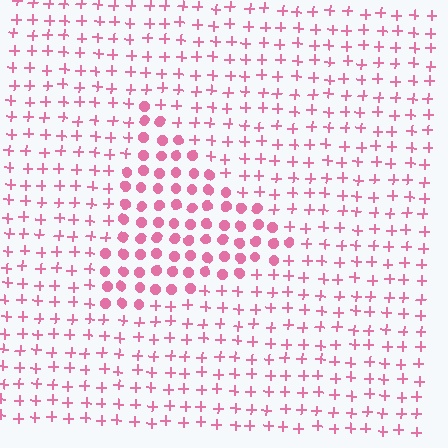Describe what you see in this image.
The image is filled with small pink elements arranged in a uniform grid. A triangle-shaped region contains circles, while the surrounding area contains plus signs. The boundary is defined purely by the change in element shape.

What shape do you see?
I see a triangle.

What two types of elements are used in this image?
The image uses circles inside the triangle region and plus signs outside it.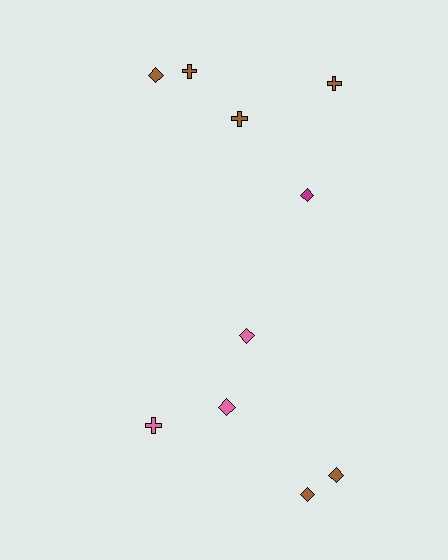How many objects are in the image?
There are 10 objects.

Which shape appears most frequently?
Diamond, with 6 objects.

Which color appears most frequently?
Brown, with 6 objects.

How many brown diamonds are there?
There are 3 brown diamonds.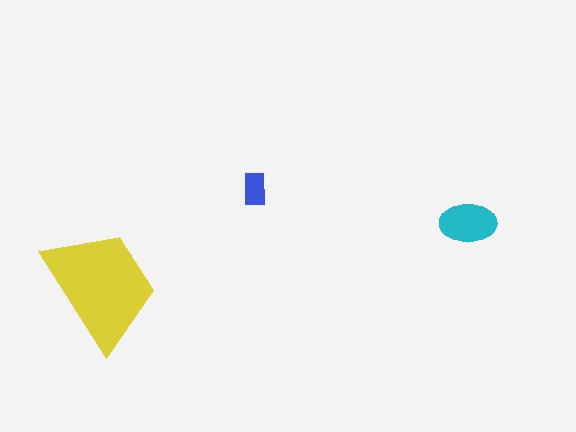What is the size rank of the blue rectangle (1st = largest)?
3rd.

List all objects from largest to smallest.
The yellow trapezoid, the cyan ellipse, the blue rectangle.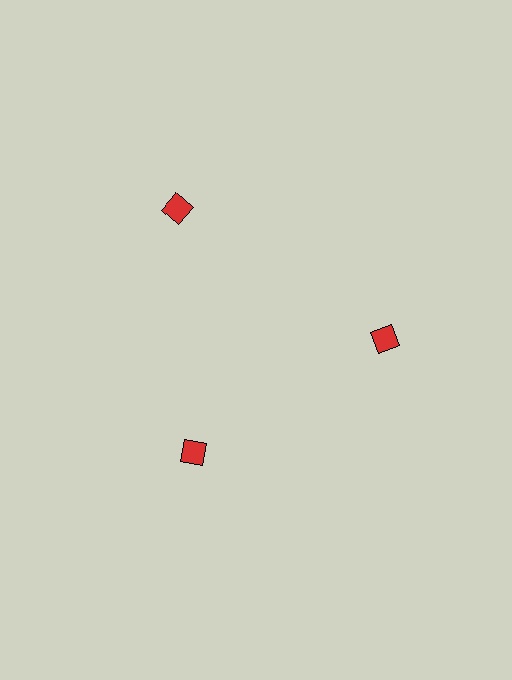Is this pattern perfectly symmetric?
No. The 3 red squares are arranged in a ring, but one element near the 11 o'clock position is pushed outward from the center, breaking the 3-fold rotational symmetry.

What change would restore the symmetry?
The symmetry would be restored by moving it inward, back onto the ring so that all 3 squares sit at equal angles and equal distance from the center.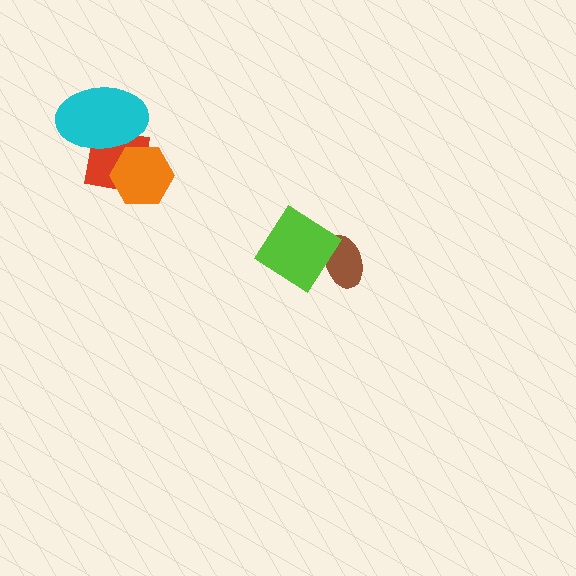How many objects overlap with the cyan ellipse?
2 objects overlap with the cyan ellipse.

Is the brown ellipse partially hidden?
Yes, it is partially covered by another shape.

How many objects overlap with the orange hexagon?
2 objects overlap with the orange hexagon.